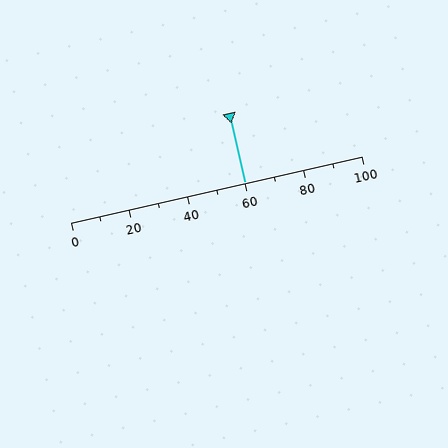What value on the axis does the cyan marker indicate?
The marker indicates approximately 60.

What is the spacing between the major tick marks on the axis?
The major ticks are spaced 20 apart.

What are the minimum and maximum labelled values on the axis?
The axis runs from 0 to 100.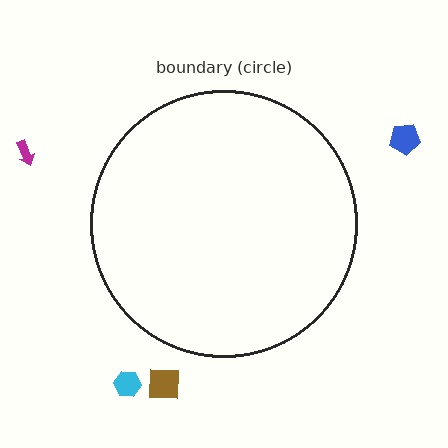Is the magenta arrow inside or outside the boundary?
Outside.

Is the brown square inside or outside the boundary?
Outside.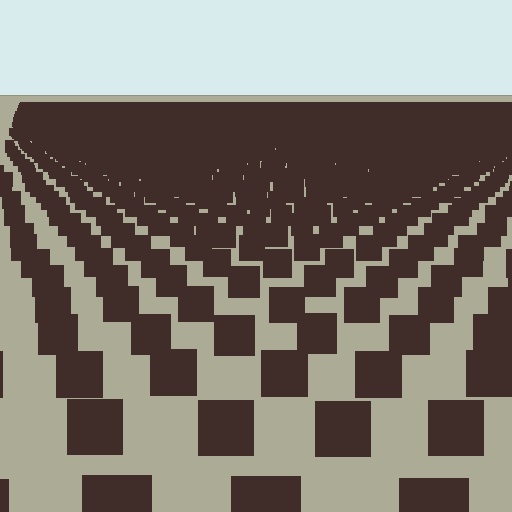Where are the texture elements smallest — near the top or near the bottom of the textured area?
Near the top.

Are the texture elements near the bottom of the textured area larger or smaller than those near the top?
Larger. Near the bottom, elements are closer to the viewer and appear at a bigger on-screen size.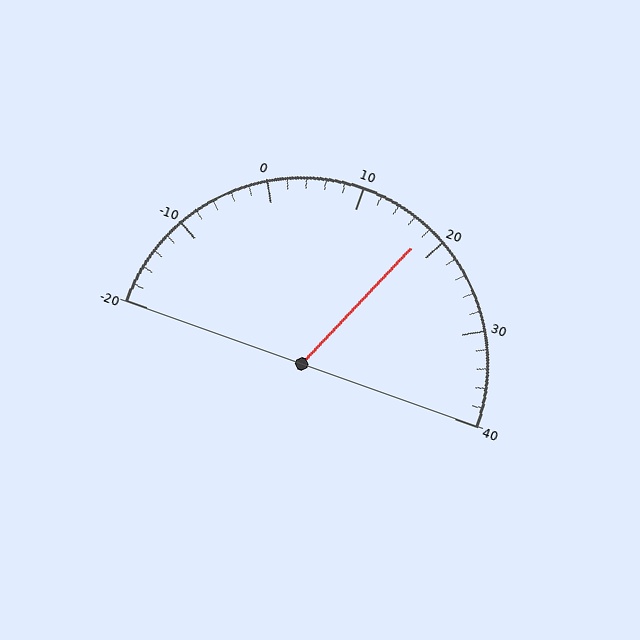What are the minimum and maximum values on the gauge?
The gauge ranges from -20 to 40.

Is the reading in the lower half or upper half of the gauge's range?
The reading is in the upper half of the range (-20 to 40).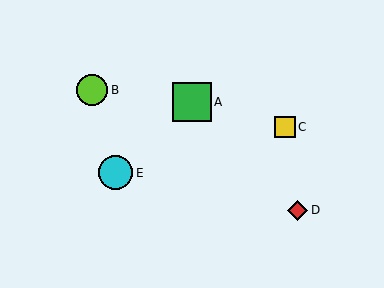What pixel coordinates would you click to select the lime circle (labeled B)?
Click at (92, 90) to select the lime circle B.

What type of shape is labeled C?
Shape C is a yellow square.